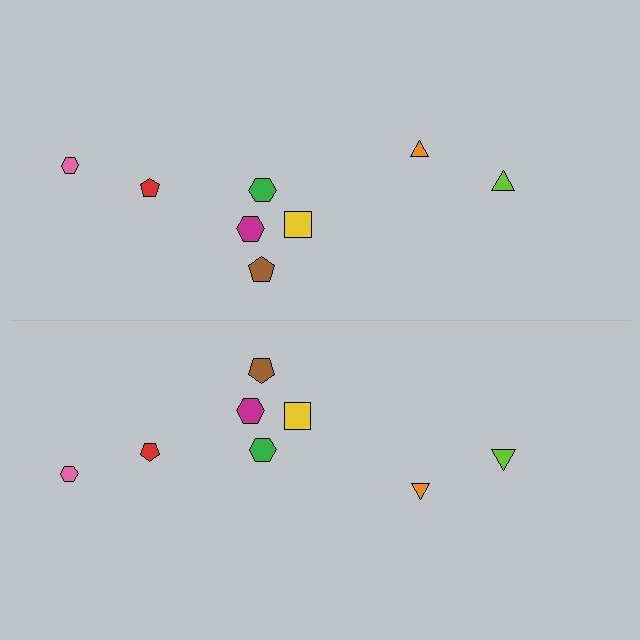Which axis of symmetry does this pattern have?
The pattern has a horizontal axis of symmetry running through the center of the image.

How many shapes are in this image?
There are 16 shapes in this image.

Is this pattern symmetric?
Yes, this pattern has bilateral (reflection) symmetry.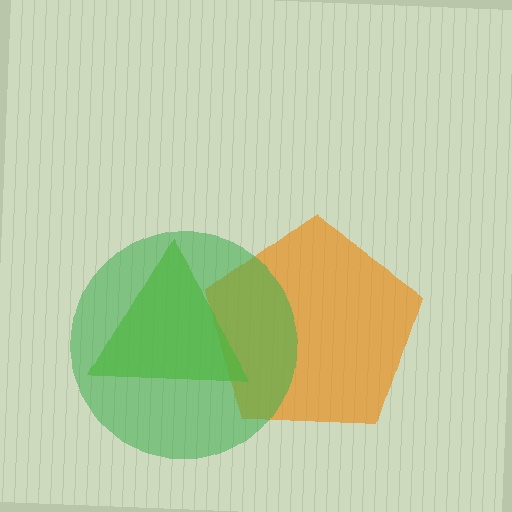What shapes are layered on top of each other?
The layered shapes are: an orange pentagon, a lime triangle, a green circle.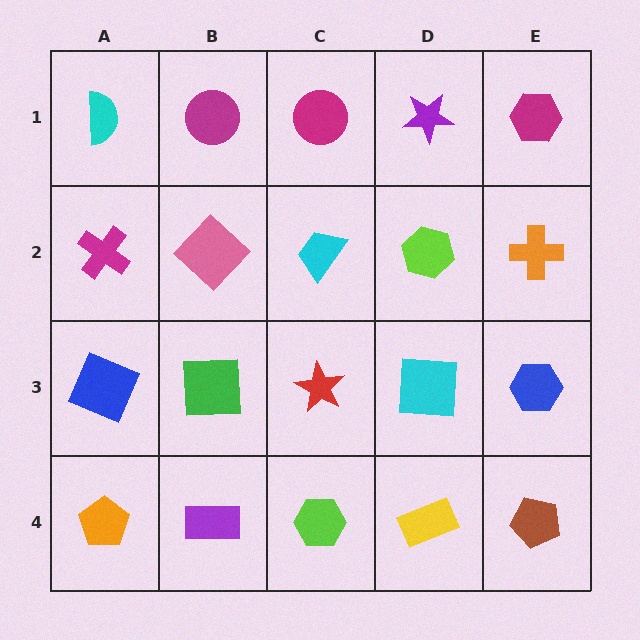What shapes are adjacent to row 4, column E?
A blue hexagon (row 3, column E), a yellow rectangle (row 4, column D).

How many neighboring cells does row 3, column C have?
4.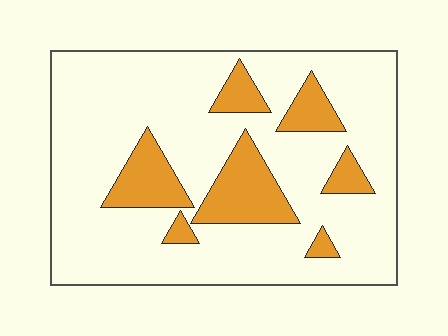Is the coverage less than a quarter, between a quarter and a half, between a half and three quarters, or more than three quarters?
Less than a quarter.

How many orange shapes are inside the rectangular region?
7.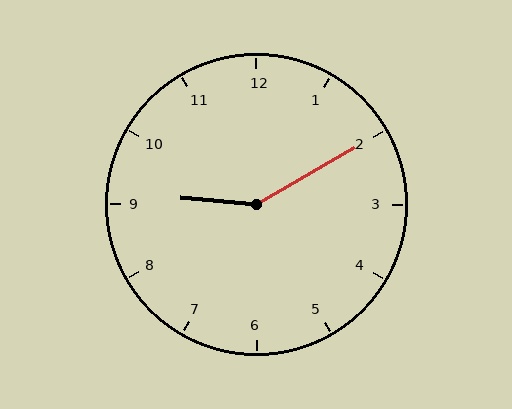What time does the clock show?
9:10.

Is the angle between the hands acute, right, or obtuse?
It is obtuse.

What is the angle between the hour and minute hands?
Approximately 145 degrees.